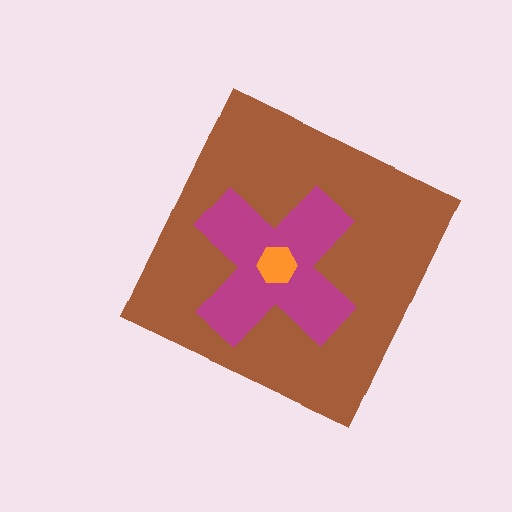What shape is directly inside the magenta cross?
The orange hexagon.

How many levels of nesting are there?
3.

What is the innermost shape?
The orange hexagon.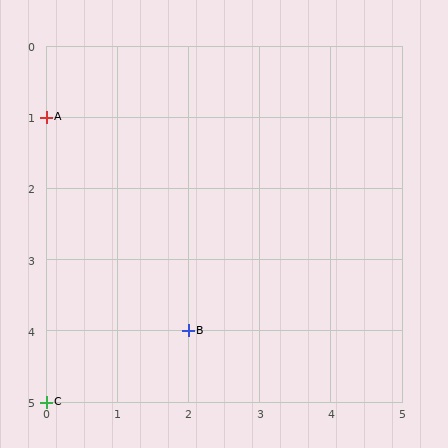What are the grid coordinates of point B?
Point B is at grid coordinates (2, 4).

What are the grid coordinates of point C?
Point C is at grid coordinates (0, 5).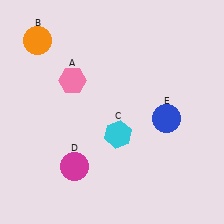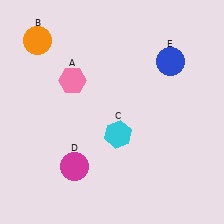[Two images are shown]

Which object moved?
The blue circle (E) moved up.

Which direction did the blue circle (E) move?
The blue circle (E) moved up.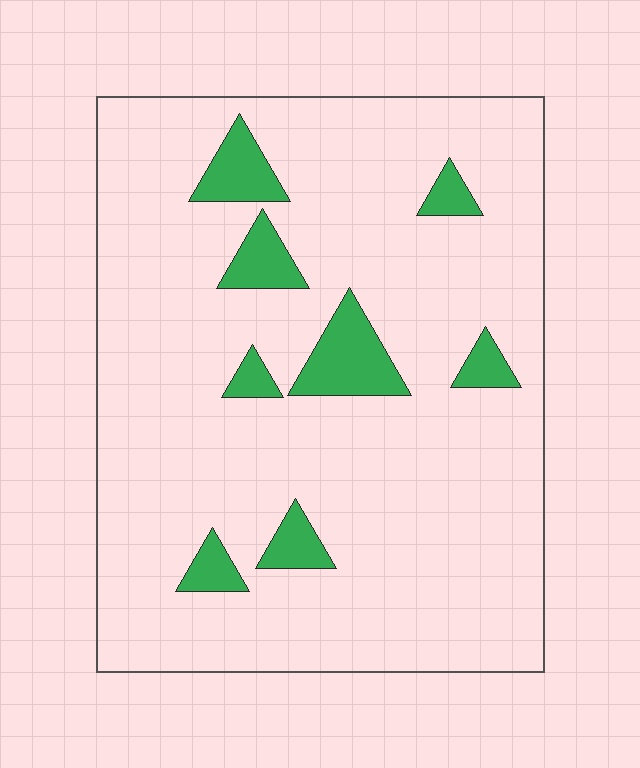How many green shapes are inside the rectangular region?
8.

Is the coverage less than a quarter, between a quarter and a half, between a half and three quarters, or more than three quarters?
Less than a quarter.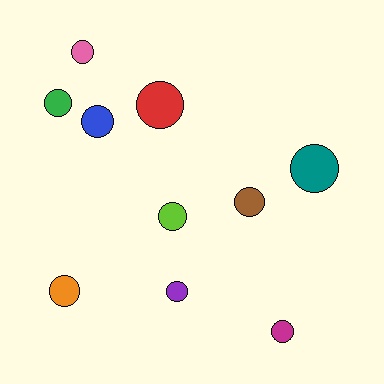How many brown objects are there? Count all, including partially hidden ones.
There is 1 brown object.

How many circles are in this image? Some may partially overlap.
There are 10 circles.